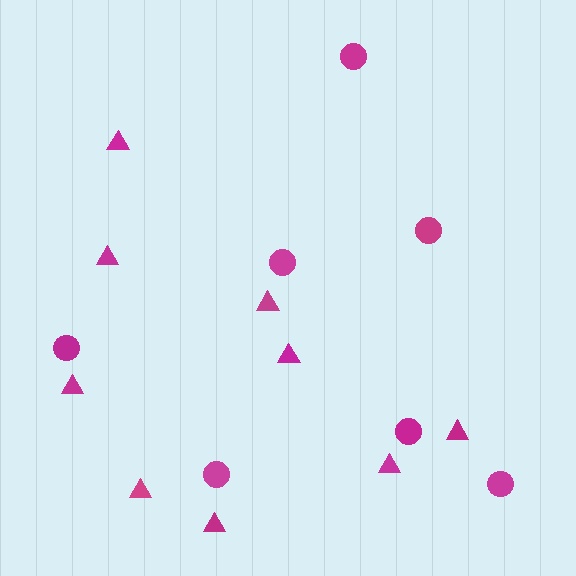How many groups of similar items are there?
There are 2 groups: one group of triangles (9) and one group of circles (7).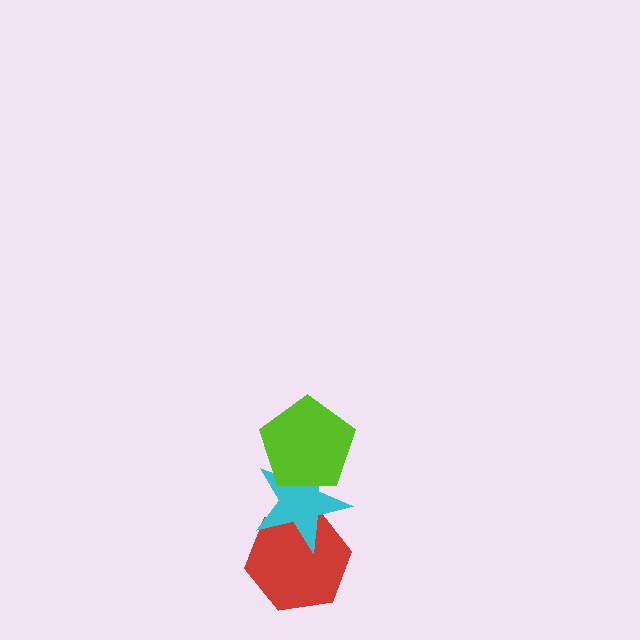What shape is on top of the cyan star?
The lime pentagon is on top of the cyan star.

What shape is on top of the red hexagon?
The cyan star is on top of the red hexagon.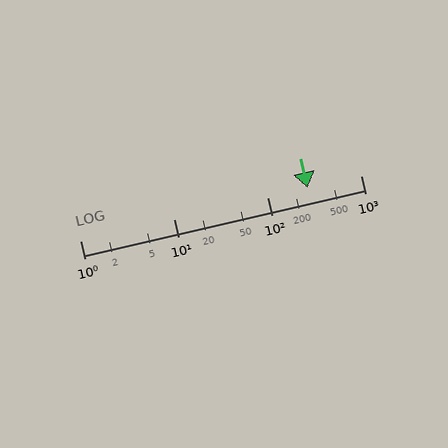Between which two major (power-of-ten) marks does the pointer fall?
The pointer is between 100 and 1000.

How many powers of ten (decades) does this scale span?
The scale spans 3 decades, from 1 to 1000.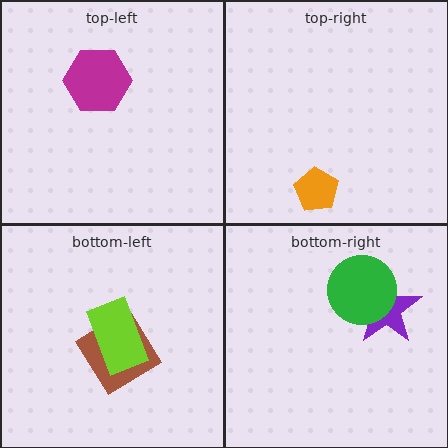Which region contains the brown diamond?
The bottom-left region.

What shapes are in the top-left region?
The magenta hexagon.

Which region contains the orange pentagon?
The top-right region.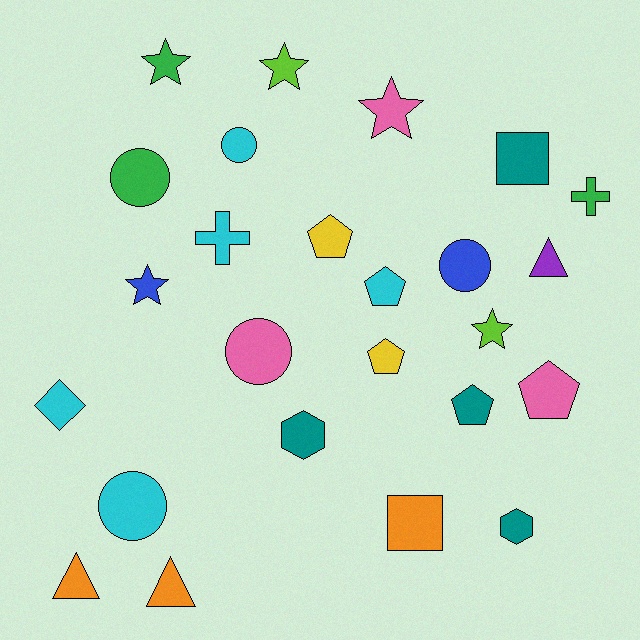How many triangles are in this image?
There are 3 triangles.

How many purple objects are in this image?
There is 1 purple object.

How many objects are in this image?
There are 25 objects.